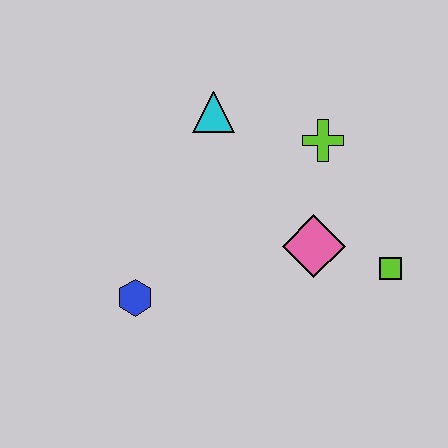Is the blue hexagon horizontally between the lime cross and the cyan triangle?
No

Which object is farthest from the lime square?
The blue hexagon is farthest from the lime square.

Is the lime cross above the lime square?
Yes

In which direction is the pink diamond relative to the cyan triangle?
The pink diamond is below the cyan triangle.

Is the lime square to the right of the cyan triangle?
Yes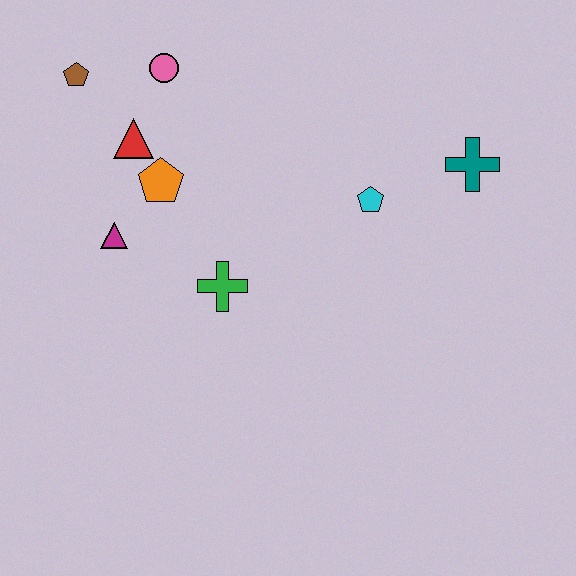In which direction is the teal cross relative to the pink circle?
The teal cross is to the right of the pink circle.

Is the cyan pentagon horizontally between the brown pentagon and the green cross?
No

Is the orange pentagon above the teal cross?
No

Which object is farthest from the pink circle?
The teal cross is farthest from the pink circle.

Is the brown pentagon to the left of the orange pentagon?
Yes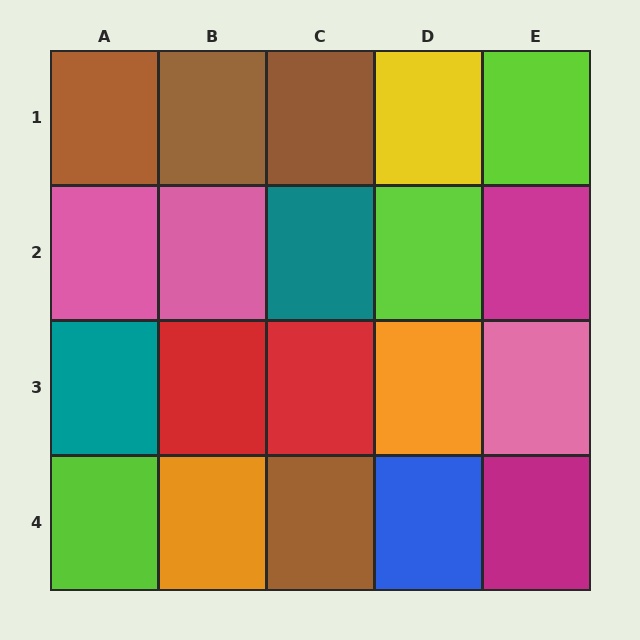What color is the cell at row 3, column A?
Teal.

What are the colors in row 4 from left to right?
Lime, orange, brown, blue, magenta.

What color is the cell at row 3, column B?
Red.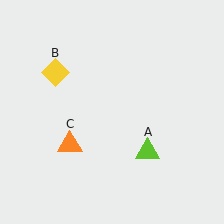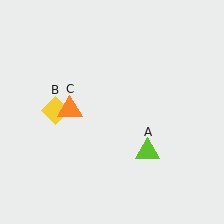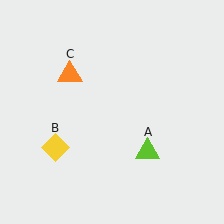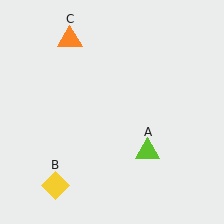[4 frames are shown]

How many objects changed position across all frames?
2 objects changed position: yellow diamond (object B), orange triangle (object C).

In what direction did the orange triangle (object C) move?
The orange triangle (object C) moved up.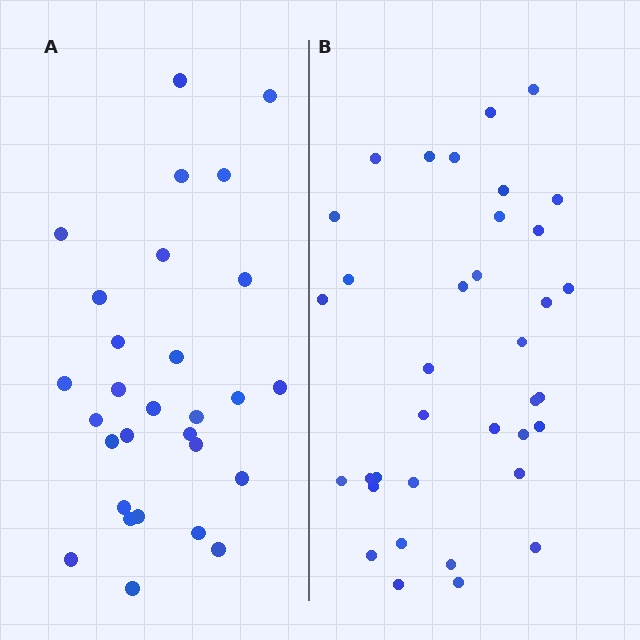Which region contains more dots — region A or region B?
Region B (the right region) has more dots.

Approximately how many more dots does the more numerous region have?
Region B has roughly 8 or so more dots than region A.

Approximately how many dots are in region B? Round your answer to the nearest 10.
About 40 dots. (The exact count is 36, which rounds to 40.)